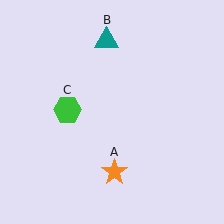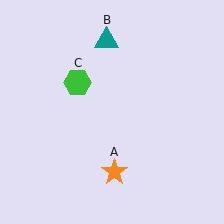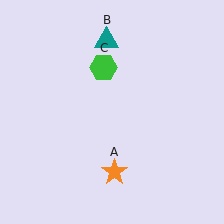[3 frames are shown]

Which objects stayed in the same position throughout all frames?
Orange star (object A) and teal triangle (object B) remained stationary.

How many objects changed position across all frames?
1 object changed position: green hexagon (object C).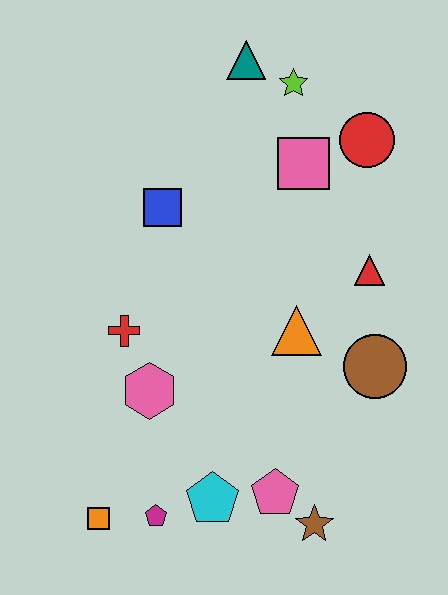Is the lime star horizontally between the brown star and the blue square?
Yes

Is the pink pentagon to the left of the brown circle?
Yes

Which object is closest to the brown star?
The pink pentagon is closest to the brown star.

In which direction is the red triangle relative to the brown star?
The red triangle is above the brown star.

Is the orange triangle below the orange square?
No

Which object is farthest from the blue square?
The brown star is farthest from the blue square.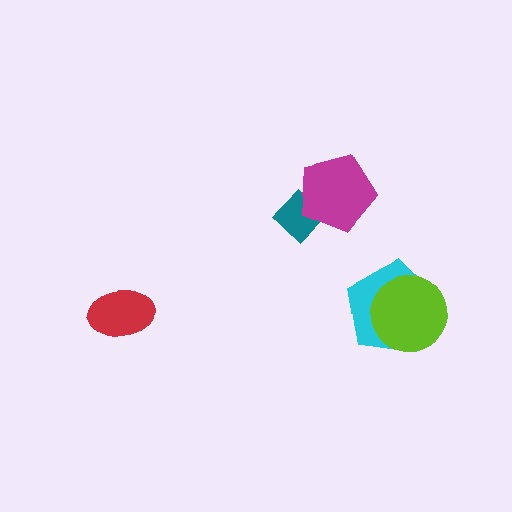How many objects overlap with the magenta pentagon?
1 object overlaps with the magenta pentagon.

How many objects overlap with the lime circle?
1 object overlaps with the lime circle.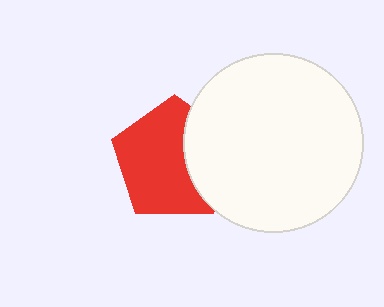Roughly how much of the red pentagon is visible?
Most of it is visible (roughly 68%).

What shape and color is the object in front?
The object in front is a white circle.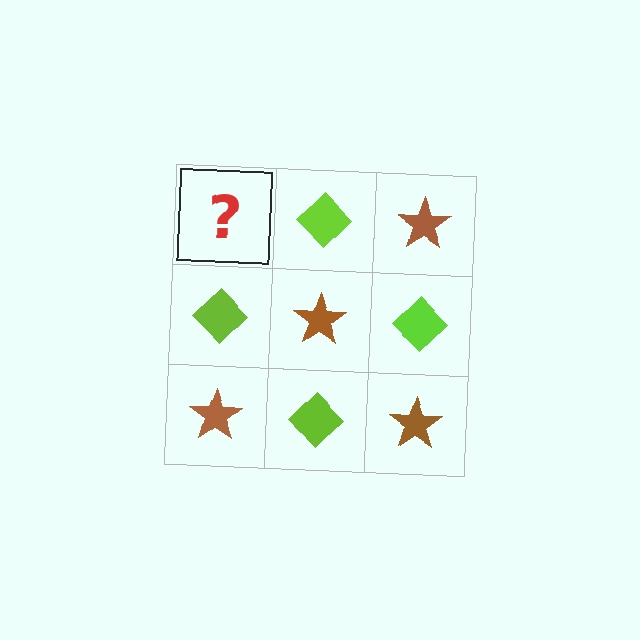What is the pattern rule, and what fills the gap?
The rule is that it alternates brown star and lime diamond in a checkerboard pattern. The gap should be filled with a brown star.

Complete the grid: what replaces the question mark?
The question mark should be replaced with a brown star.